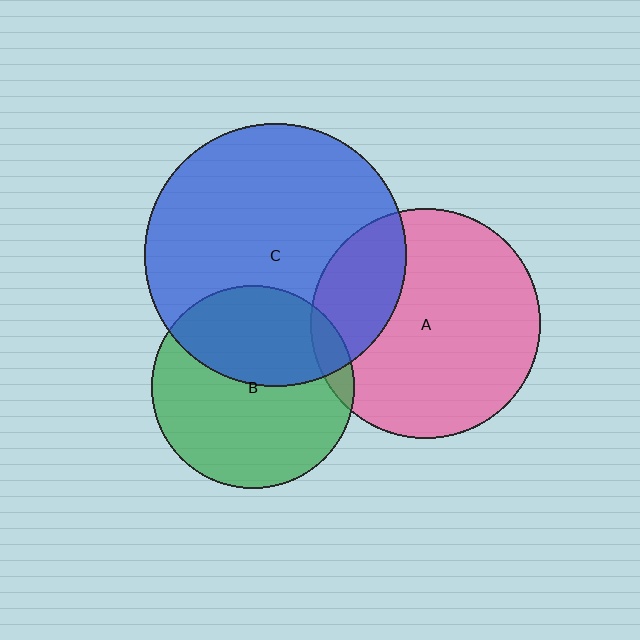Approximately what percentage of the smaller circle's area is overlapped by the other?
Approximately 25%.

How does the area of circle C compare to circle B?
Approximately 1.7 times.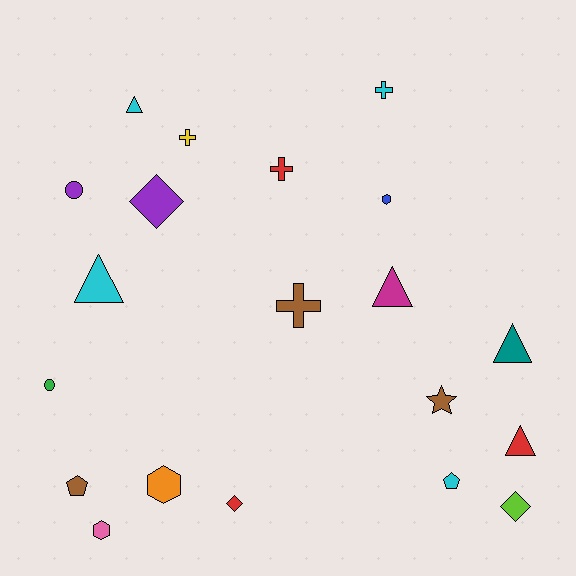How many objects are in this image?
There are 20 objects.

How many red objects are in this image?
There are 3 red objects.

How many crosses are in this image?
There are 4 crosses.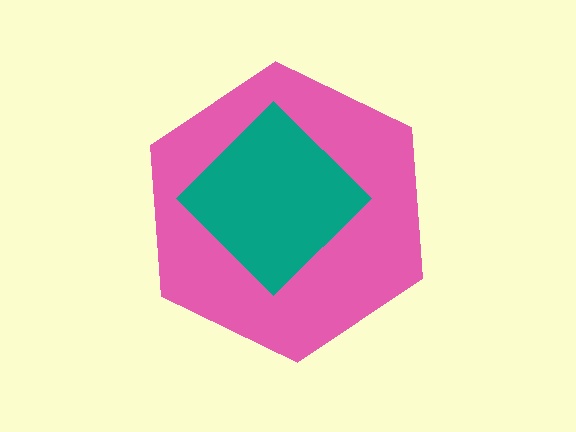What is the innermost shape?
The teal diamond.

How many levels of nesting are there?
2.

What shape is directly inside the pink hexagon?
The teal diamond.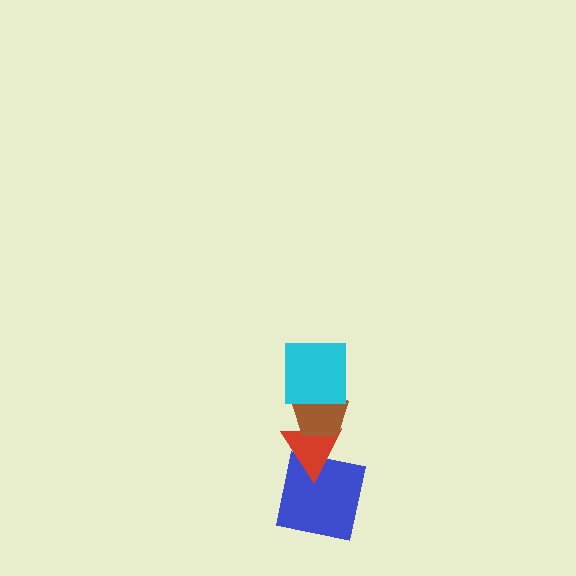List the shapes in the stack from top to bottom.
From top to bottom: the cyan square, the brown pentagon, the red triangle, the blue square.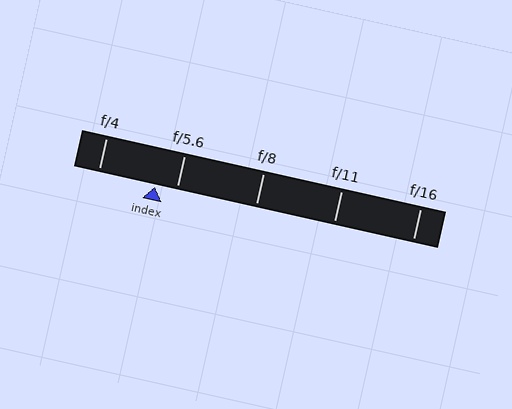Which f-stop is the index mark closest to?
The index mark is closest to f/5.6.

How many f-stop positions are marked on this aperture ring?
There are 5 f-stop positions marked.